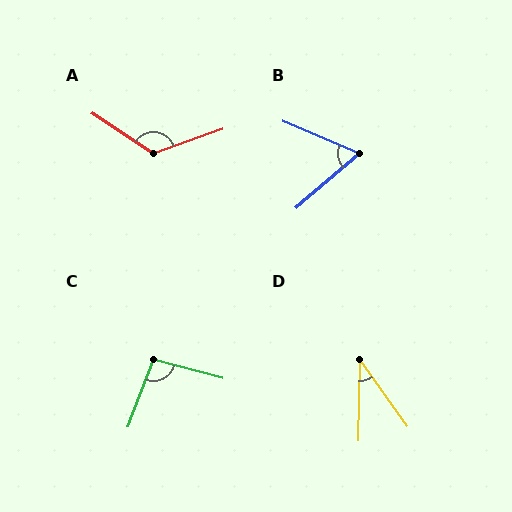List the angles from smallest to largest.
D (37°), B (64°), C (96°), A (128°).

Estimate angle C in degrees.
Approximately 96 degrees.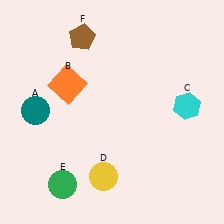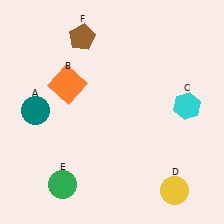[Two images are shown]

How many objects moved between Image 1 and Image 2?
1 object moved between the two images.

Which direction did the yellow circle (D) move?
The yellow circle (D) moved right.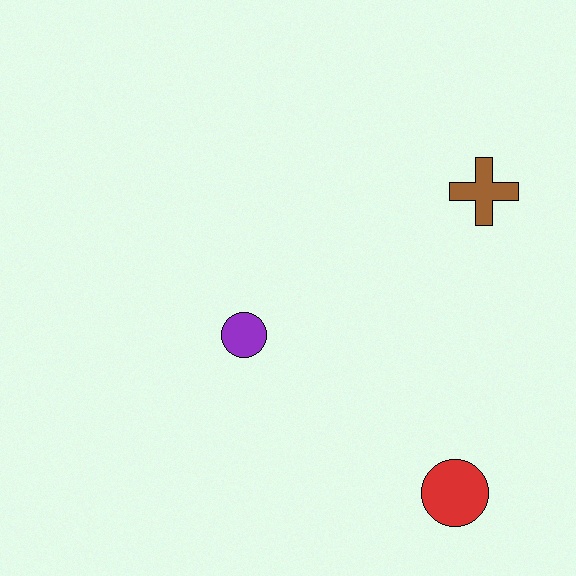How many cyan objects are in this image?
There are no cyan objects.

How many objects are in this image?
There are 3 objects.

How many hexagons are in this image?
There are no hexagons.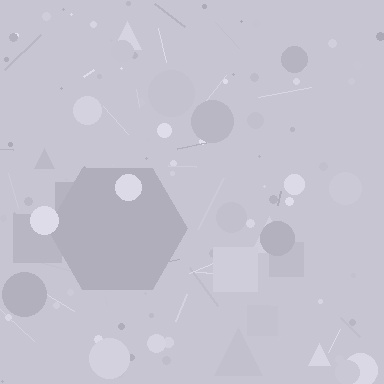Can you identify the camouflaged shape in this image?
The camouflaged shape is a hexagon.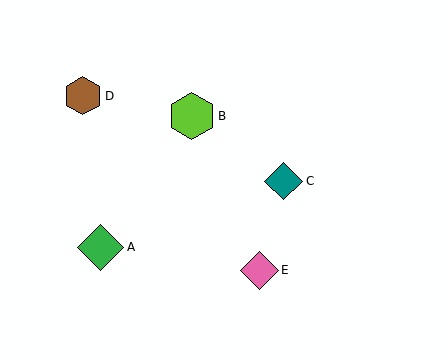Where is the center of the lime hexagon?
The center of the lime hexagon is at (192, 116).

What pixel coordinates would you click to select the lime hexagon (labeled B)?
Click at (192, 116) to select the lime hexagon B.